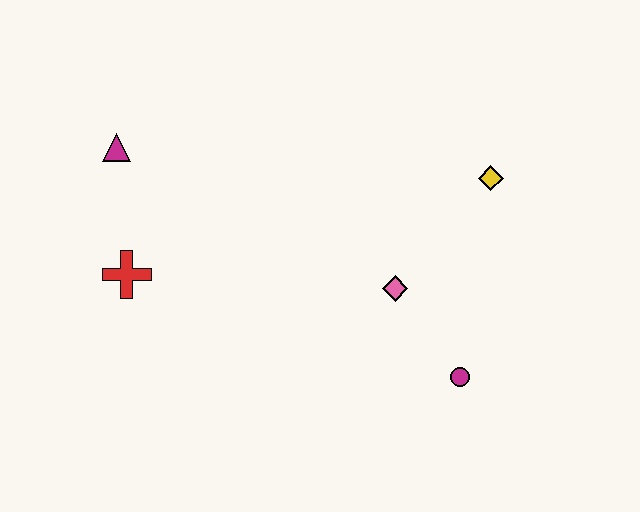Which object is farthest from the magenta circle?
The magenta triangle is farthest from the magenta circle.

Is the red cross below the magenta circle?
No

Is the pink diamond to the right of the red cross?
Yes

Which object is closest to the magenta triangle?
The red cross is closest to the magenta triangle.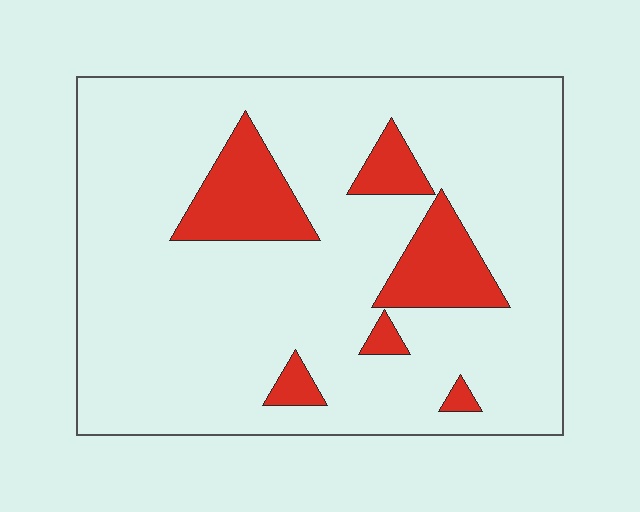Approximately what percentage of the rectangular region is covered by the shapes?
Approximately 15%.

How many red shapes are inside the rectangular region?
6.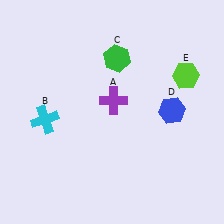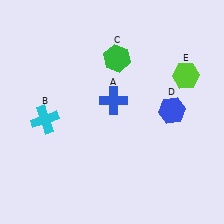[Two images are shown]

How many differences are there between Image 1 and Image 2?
There is 1 difference between the two images.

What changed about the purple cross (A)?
In Image 1, A is purple. In Image 2, it changed to blue.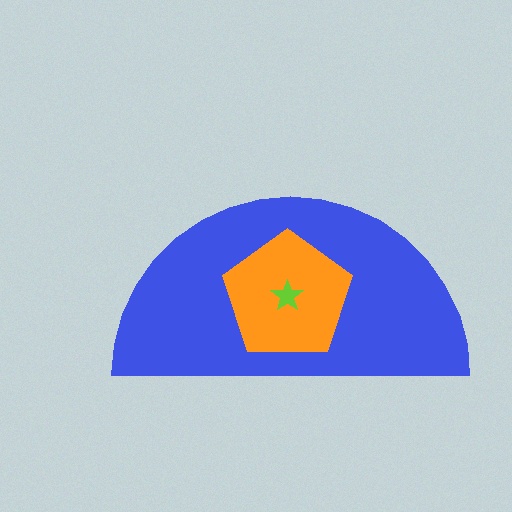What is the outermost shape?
The blue semicircle.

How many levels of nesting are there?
3.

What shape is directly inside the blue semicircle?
The orange pentagon.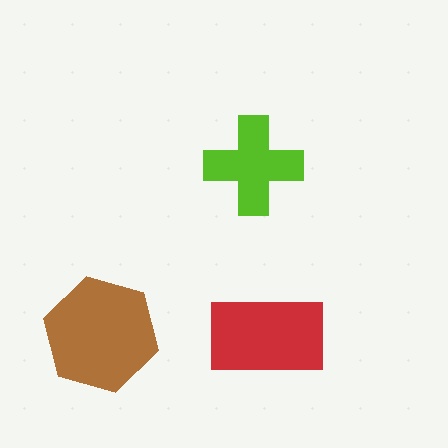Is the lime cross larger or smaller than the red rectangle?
Smaller.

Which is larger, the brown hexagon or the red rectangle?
The brown hexagon.